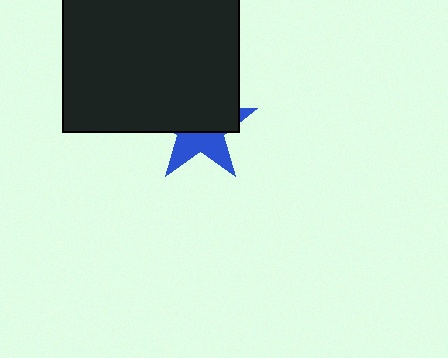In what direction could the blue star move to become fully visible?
The blue star could move down. That would shift it out from behind the black square entirely.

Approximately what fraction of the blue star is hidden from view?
Roughly 59% of the blue star is hidden behind the black square.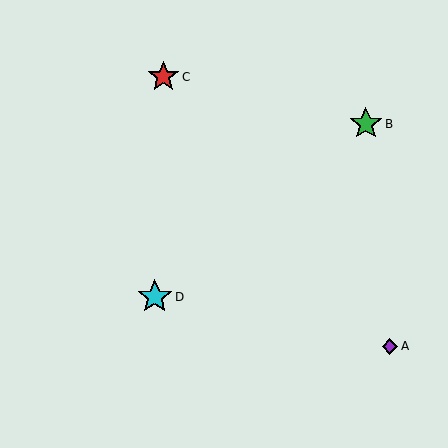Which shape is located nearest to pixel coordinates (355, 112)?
The green star (labeled B) at (366, 124) is nearest to that location.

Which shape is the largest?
The cyan star (labeled D) is the largest.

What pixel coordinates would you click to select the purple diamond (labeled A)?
Click at (390, 346) to select the purple diamond A.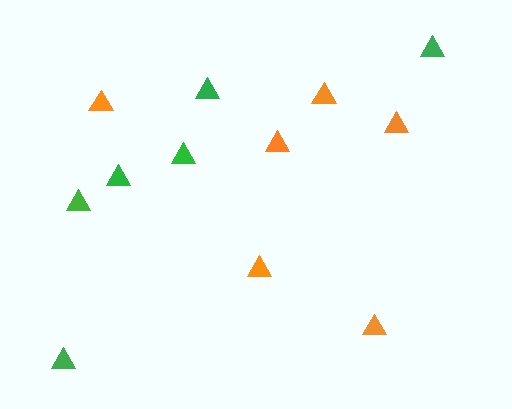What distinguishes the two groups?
There are 2 groups: one group of green triangles (6) and one group of orange triangles (6).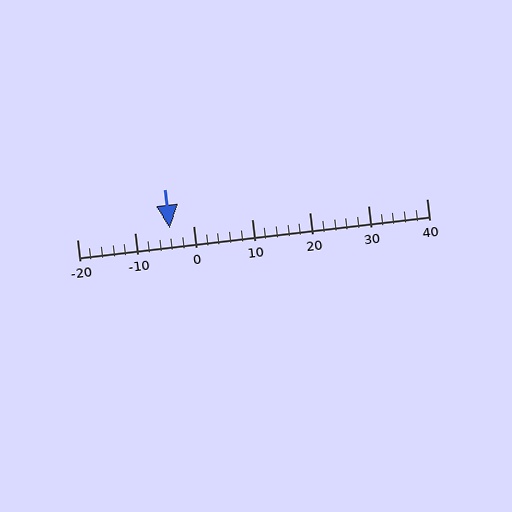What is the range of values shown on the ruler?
The ruler shows values from -20 to 40.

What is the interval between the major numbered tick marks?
The major tick marks are spaced 10 units apart.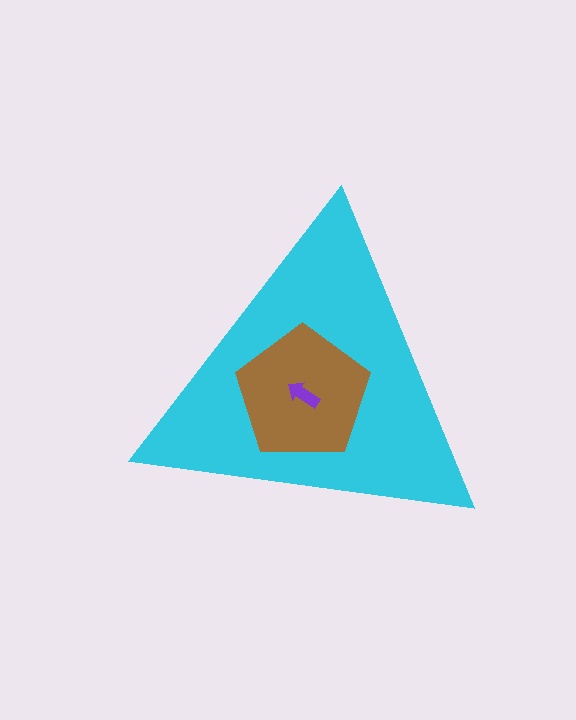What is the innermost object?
The purple arrow.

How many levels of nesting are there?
3.